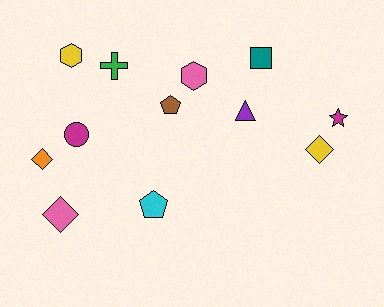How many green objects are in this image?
There is 1 green object.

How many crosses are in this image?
There is 1 cross.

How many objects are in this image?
There are 12 objects.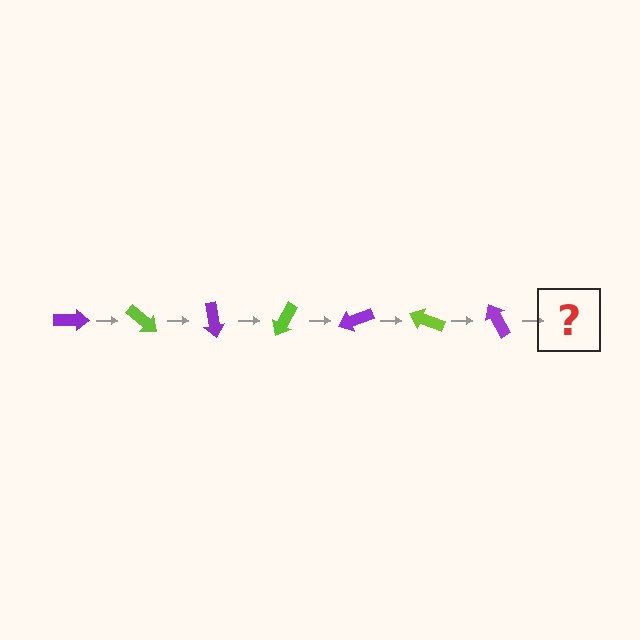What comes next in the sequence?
The next element should be a lime arrow, rotated 280 degrees from the start.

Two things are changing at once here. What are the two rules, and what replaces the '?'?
The two rules are that it rotates 40 degrees each step and the color cycles through purple and lime. The '?' should be a lime arrow, rotated 280 degrees from the start.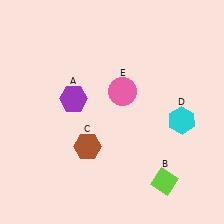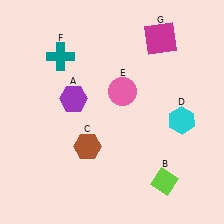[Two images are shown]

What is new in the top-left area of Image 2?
A teal cross (F) was added in the top-left area of Image 2.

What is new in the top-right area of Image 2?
A magenta square (G) was added in the top-right area of Image 2.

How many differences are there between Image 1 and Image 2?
There are 2 differences between the two images.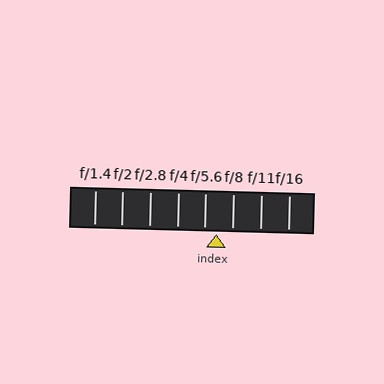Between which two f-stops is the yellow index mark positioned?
The index mark is between f/5.6 and f/8.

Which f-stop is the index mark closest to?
The index mark is closest to f/5.6.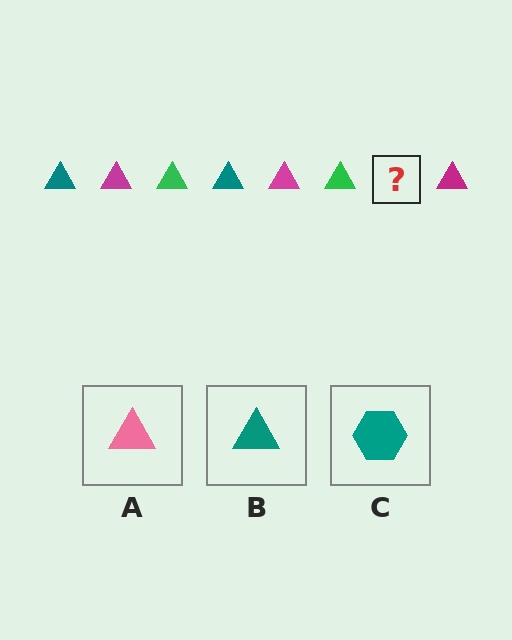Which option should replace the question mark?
Option B.